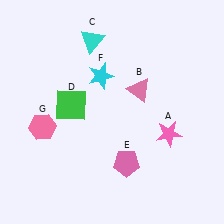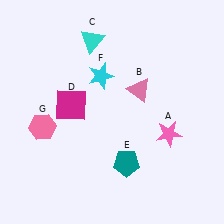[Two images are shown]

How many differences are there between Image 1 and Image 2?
There are 2 differences between the two images.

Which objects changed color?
D changed from green to magenta. E changed from pink to teal.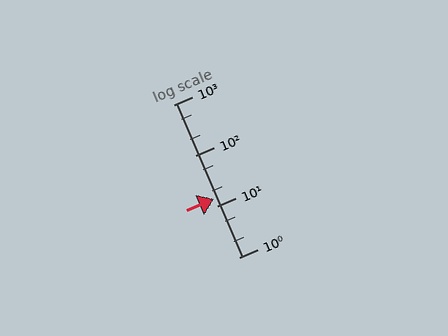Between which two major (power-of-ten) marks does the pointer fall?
The pointer is between 10 and 100.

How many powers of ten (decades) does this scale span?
The scale spans 3 decades, from 1 to 1000.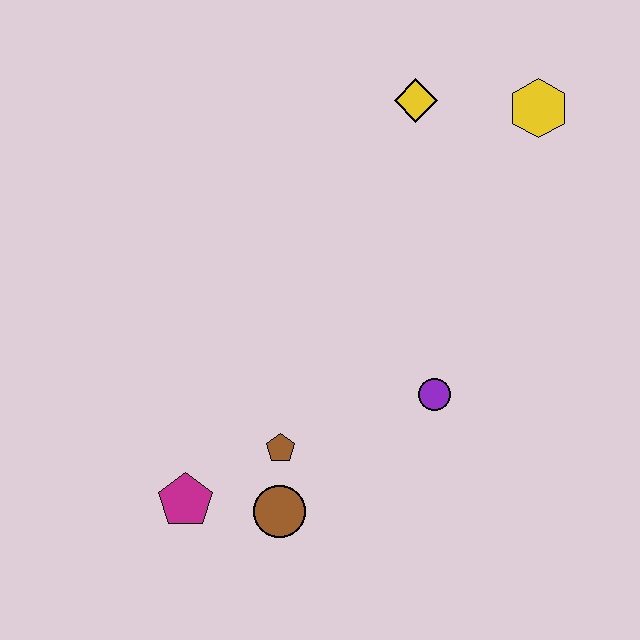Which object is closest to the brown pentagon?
The brown circle is closest to the brown pentagon.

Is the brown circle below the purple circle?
Yes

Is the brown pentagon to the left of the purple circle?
Yes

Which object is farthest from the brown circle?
The yellow hexagon is farthest from the brown circle.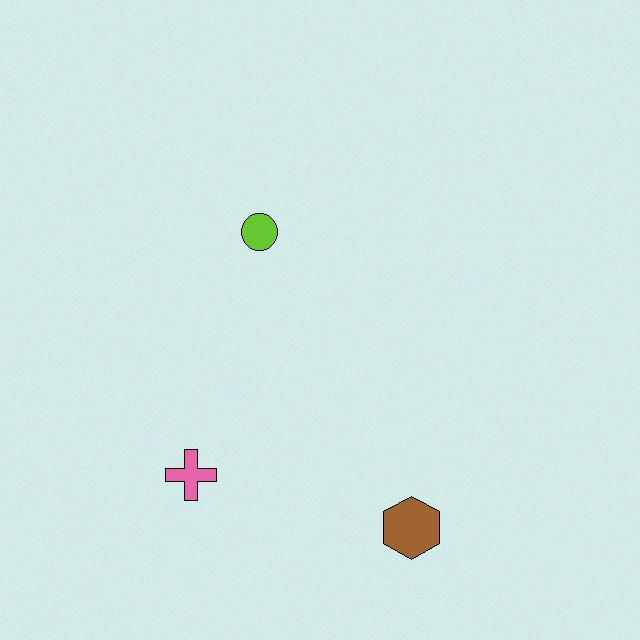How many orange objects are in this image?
There are no orange objects.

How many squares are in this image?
There are no squares.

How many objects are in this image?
There are 3 objects.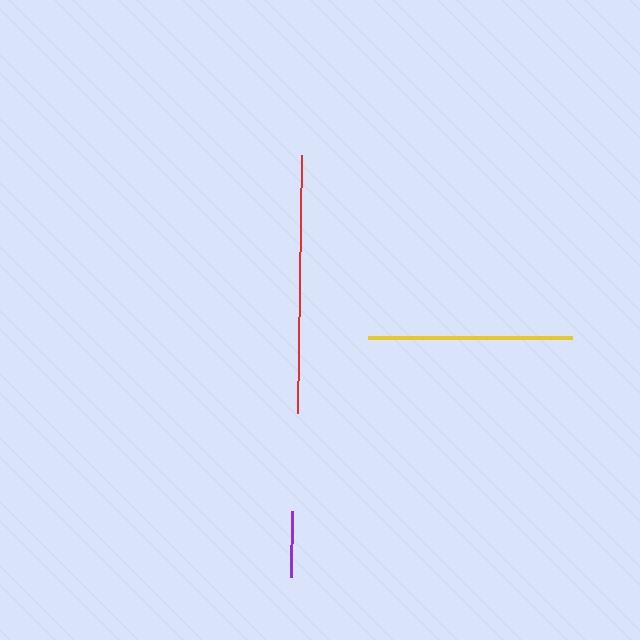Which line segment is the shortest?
The purple line is the shortest at approximately 66 pixels.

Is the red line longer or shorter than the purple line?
The red line is longer than the purple line.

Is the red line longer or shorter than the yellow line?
The red line is longer than the yellow line.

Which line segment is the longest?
The red line is the longest at approximately 258 pixels.